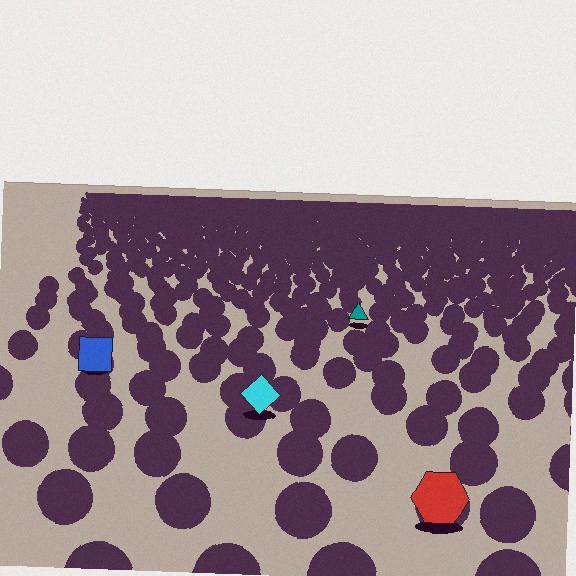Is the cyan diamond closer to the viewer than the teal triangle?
Yes. The cyan diamond is closer — you can tell from the texture gradient: the ground texture is coarser near it.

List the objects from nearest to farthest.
From nearest to farthest: the red hexagon, the cyan diamond, the blue square, the teal triangle.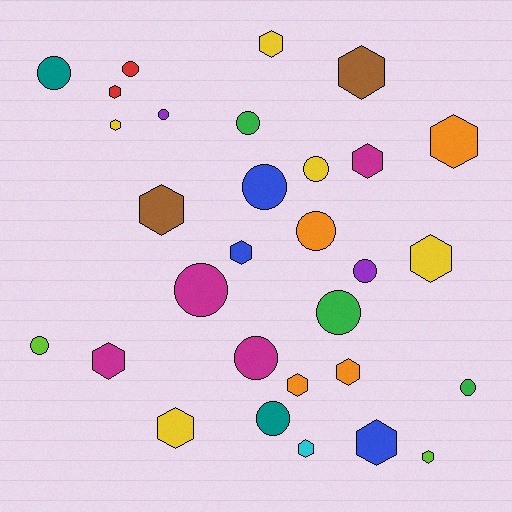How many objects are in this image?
There are 30 objects.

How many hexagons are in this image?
There are 16 hexagons.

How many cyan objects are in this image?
There is 1 cyan object.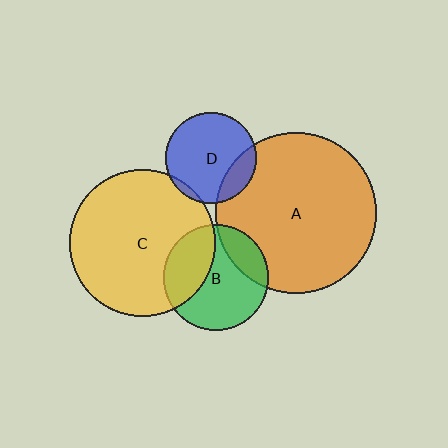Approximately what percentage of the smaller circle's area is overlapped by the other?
Approximately 20%.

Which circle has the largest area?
Circle A (orange).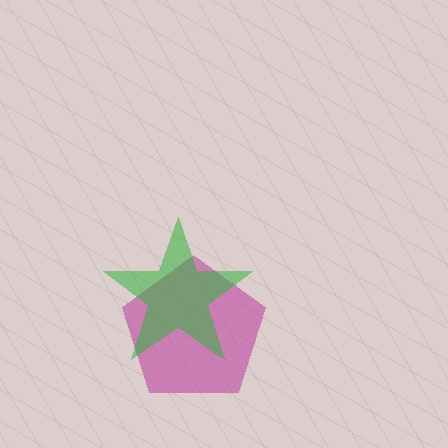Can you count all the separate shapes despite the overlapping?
Yes, there are 2 separate shapes.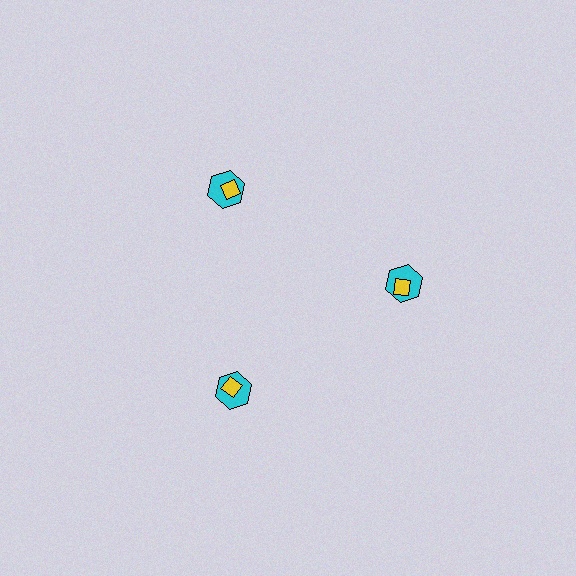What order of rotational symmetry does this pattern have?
This pattern has 3-fold rotational symmetry.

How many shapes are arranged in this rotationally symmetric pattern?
There are 6 shapes, arranged in 3 groups of 2.